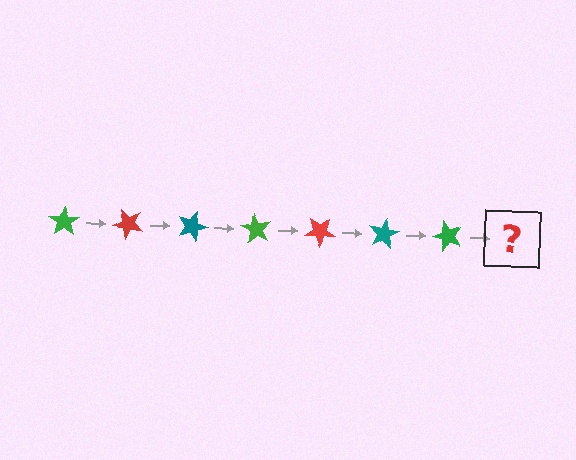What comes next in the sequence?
The next element should be a red star, rotated 315 degrees from the start.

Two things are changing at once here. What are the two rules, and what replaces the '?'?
The two rules are that it rotates 45 degrees each step and the color cycles through green, red, and teal. The '?' should be a red star, rotated 315 degrees from the start.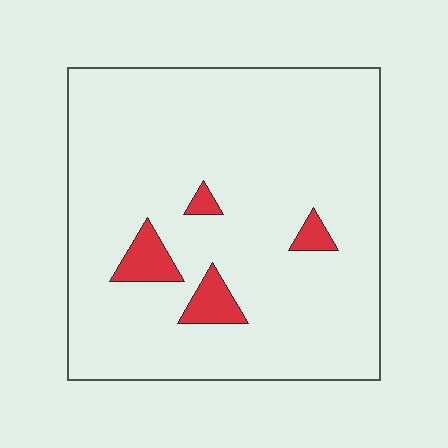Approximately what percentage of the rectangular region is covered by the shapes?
Approximately 5%.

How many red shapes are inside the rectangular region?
4.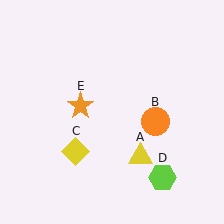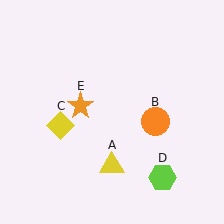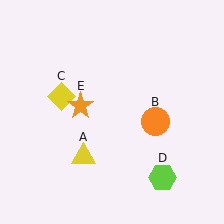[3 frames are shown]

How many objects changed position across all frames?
2 objects changed position: yellow triangle (object A), yellow diamond (object C).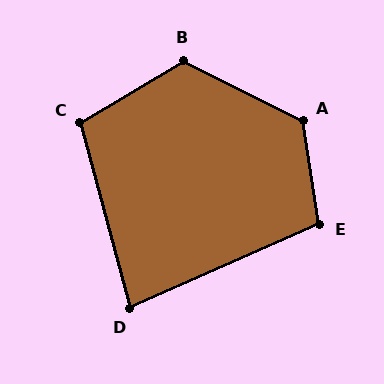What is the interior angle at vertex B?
Approximately 122 degrees (obtuse).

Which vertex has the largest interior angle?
A, at approximately 126 degrees.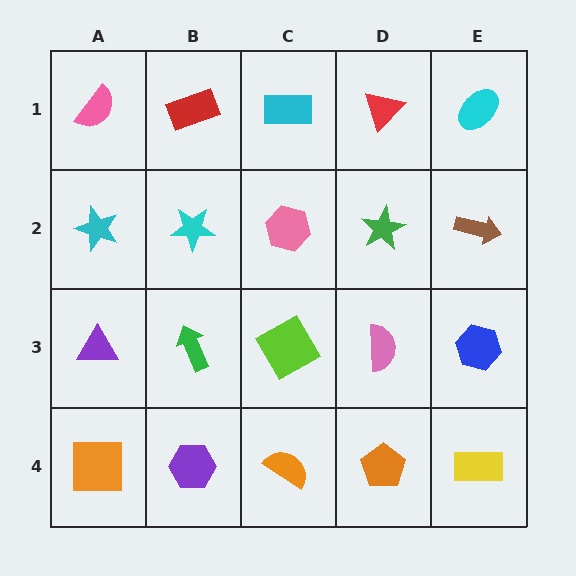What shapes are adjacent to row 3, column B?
A cyan star (row 2, column B), a purple hexagon (row 4, column B), a purple triangle (row 3, column A), a lime square (row 3, column C).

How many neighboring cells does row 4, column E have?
2.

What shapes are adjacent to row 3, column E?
A brown arrow (row 2, column E), a yellow rectangle (row 4, column E), a pink semicircle (row 3, column D).